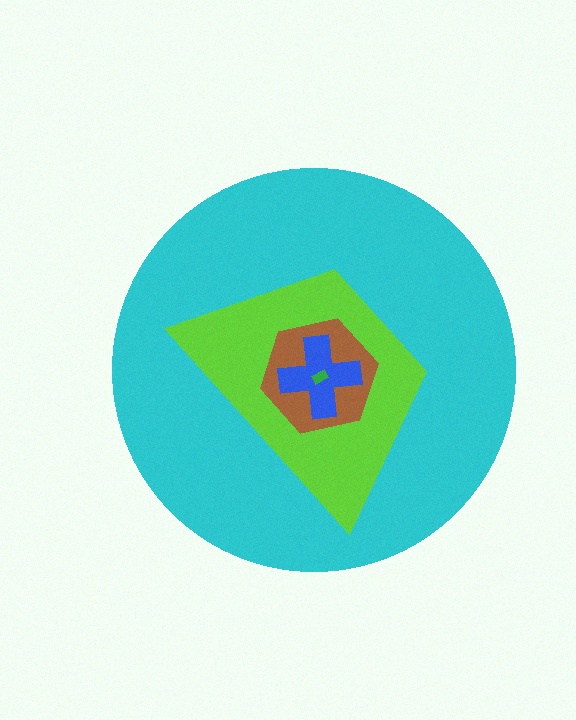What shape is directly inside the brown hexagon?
The blue cross.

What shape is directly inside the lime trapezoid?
The brown hexagon.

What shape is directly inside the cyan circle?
The lime trapezoid.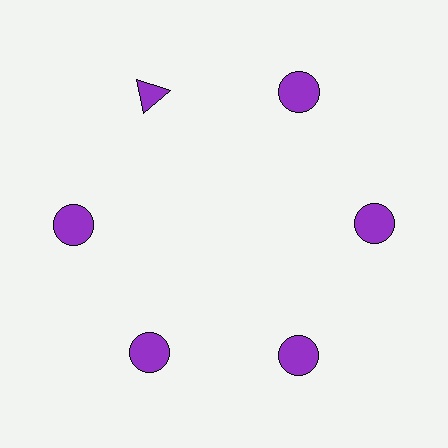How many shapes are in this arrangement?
There are 6 shapes arranged in a ring pattern.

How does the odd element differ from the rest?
It has a different shape: triangle instead of circle.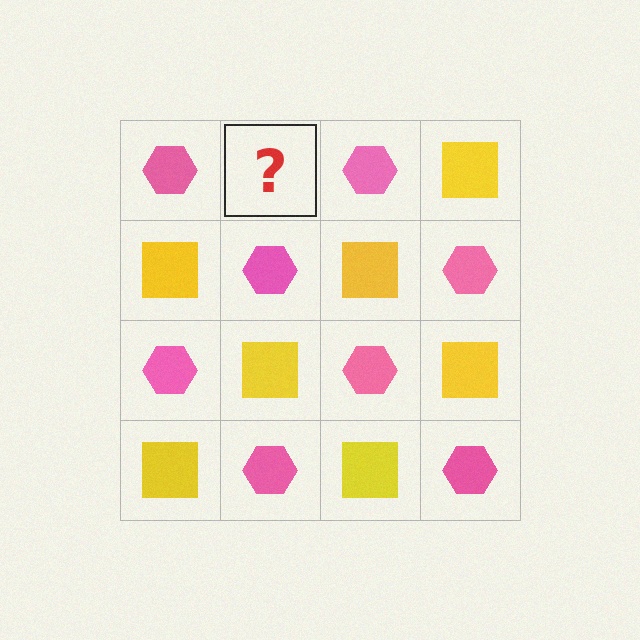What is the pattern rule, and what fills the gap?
The rule is that it alternates pink hexagon and yellow square in a checkerboard pattern. The gap should be filled with a yellow square.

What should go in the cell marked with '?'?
The missing cell should contain a yellow square.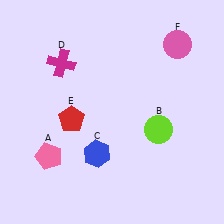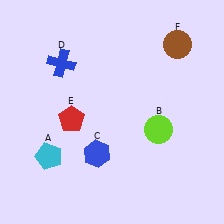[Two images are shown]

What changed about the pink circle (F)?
In Image 1, F is pink. In Image 2, it changed to brown.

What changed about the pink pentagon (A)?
In Image 1, A is pink. In Image 2, it changed to cyan.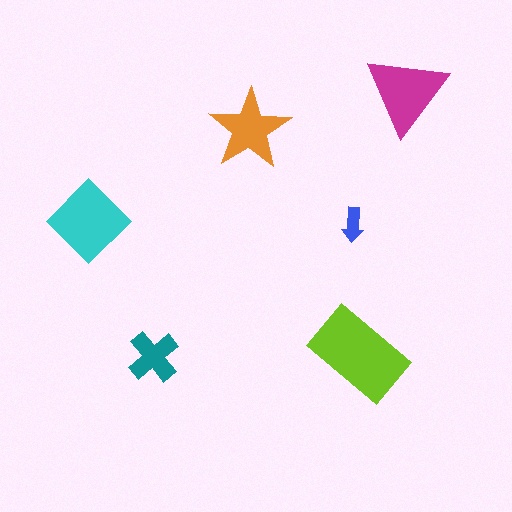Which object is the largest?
The lime rectangle.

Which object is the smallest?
The blue arrow.